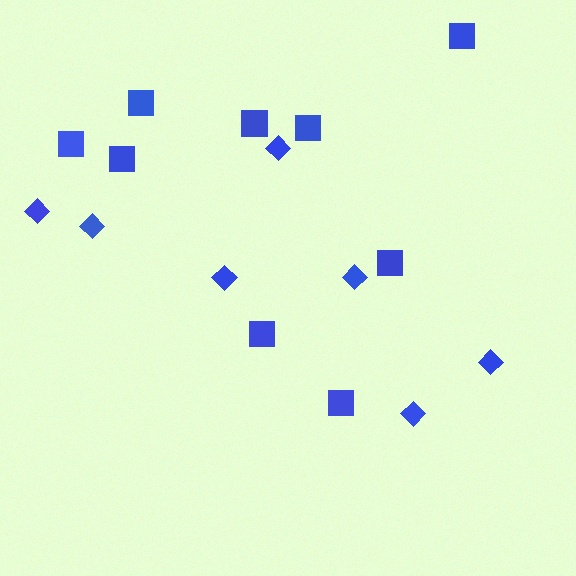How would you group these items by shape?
There are 2 groups: one group of squares (9) and one group of diamonds (7).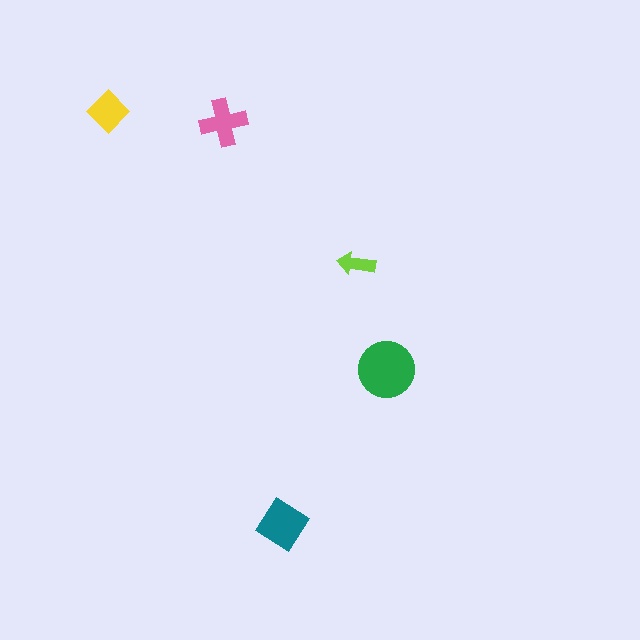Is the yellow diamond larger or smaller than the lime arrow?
Larger.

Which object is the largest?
The green circle.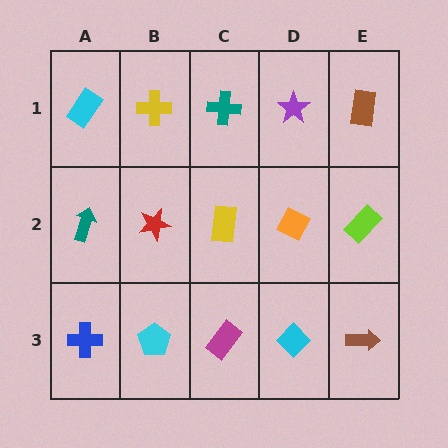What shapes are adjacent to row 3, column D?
An orange diamond (row 2, column D), a magenta rectangle (row 3, column C), a brown arrow (row 3, column E).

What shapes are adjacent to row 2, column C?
A teal cross (row 1, column C), a magenta rectangle (row 3, column C), a red star (row 2, column B), an orange diamond (row 2, column D).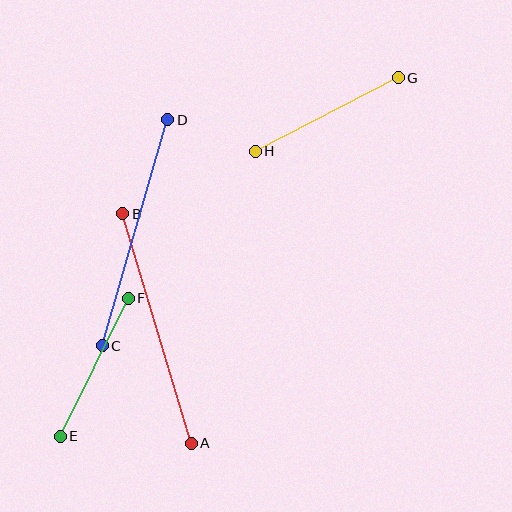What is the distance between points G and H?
The distance is approximately 161 pixels.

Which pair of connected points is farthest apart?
Points A and B are farthest apart.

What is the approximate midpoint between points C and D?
The midpoint is at approximately (135, 233) pixels.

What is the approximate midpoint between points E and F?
The midpoint is at approximately (94, 367) pixels.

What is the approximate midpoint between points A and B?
The midpoint is at approximately (157, 328) pixels.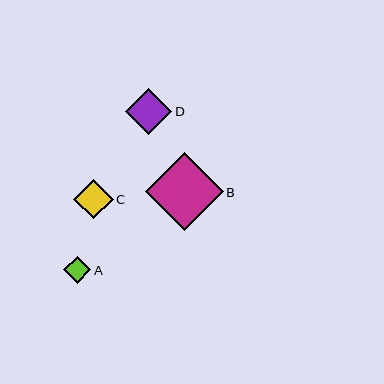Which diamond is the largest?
Diamond B is the largest with a size of approximately 77 pixels.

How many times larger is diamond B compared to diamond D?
Diamond B is approximately 1.7 times the size of diamond D.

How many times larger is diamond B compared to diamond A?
Diamond B is approximately 2.8 times the size of diamond A.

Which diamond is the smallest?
Diamond A is the smallest with a size of approximately 27 pixels.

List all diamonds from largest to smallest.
From largest to smallest: B, D, C, A.